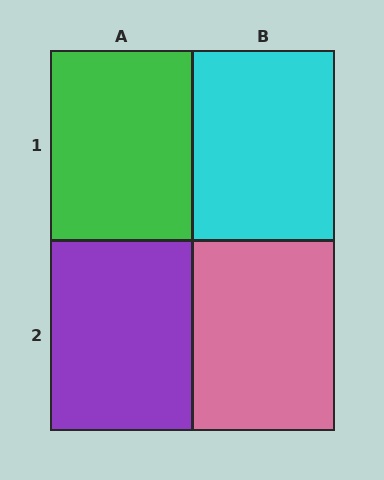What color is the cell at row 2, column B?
Pink.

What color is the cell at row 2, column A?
Purple.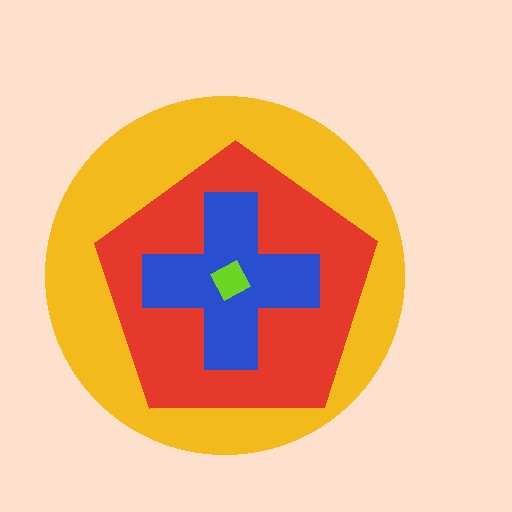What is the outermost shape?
The yellow circle.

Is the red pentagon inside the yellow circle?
Yes.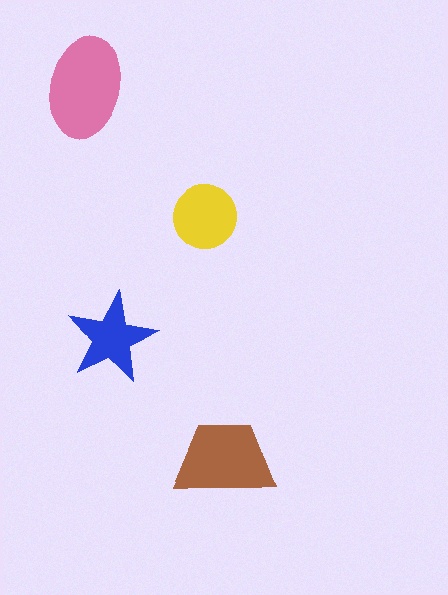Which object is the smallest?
The blue star.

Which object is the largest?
The pink ellipse.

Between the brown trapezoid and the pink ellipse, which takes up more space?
The pink ellipse.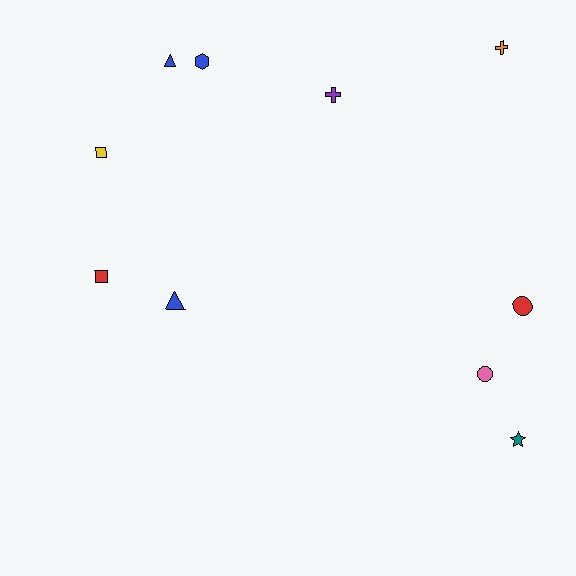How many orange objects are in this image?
There is 1 orange object.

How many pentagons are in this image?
There are no pentagons.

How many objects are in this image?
There are 10 objects.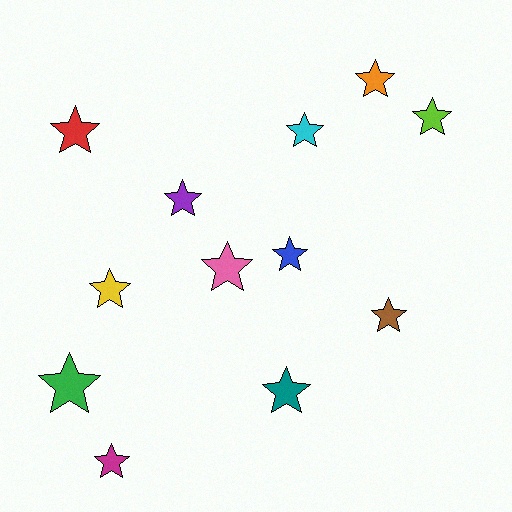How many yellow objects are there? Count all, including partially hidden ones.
There is 1 yellow object.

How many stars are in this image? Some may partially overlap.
There are 12 stars.